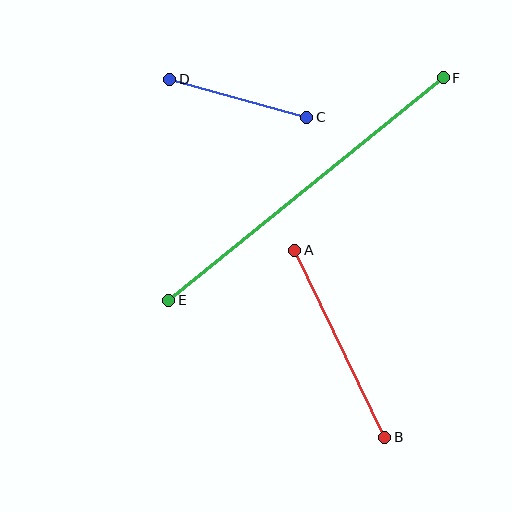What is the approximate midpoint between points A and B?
The midpoint is at approximately (340, 344) pixels.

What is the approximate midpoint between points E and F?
The midpoint is at approximately (306, 189) pixels.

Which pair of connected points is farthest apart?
Points E and F are farthest apart.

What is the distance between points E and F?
The distance is approximately 353 pixels.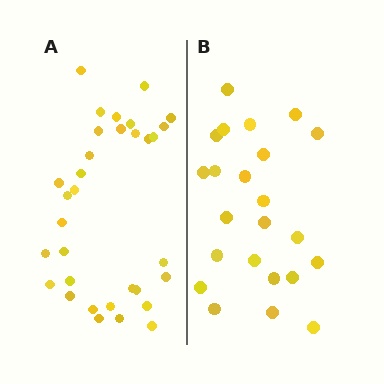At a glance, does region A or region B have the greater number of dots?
Region A (the left region) has more dots.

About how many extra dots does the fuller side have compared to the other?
Region A has roughly 10 or so more dots than region B.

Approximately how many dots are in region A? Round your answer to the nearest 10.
About 30 dots. (The exact count is 33, which rounds to 30.)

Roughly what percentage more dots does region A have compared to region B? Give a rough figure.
About 45% more.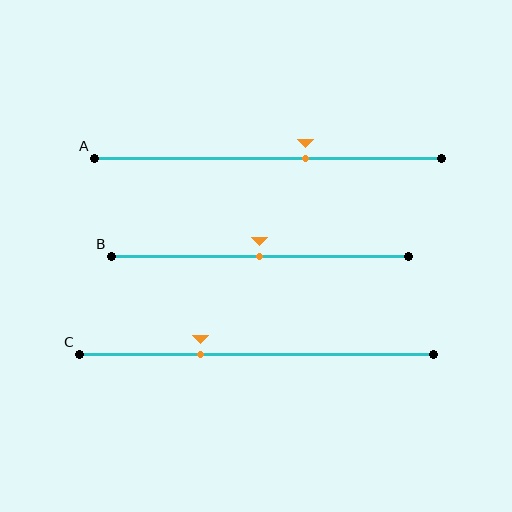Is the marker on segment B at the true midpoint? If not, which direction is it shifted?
Yes, the marker on segment B is at the true midpoint.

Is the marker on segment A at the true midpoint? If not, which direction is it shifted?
No, the marker on segment A is shifted to the right by about 11% of the segment length.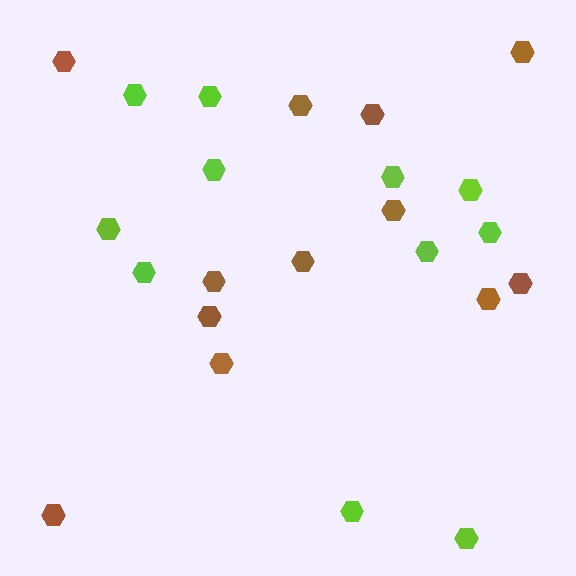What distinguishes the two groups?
There are 2 groups: one group of lime hexagons (11) and one group of brown hexagons (12).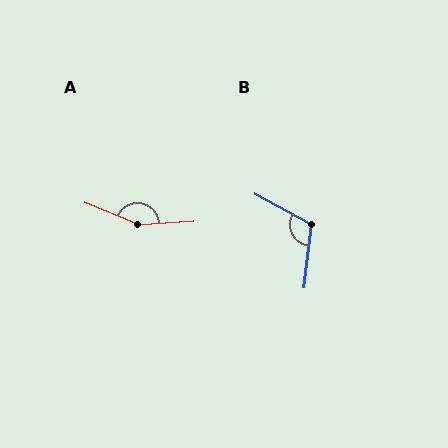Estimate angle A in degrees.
Approximately 154 degrees.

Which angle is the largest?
A, at approximately 154 degrees.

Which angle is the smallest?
B, at approximately 112 degrees.